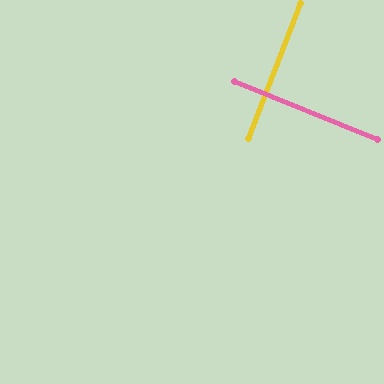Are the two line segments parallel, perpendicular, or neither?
Perpendicular — they meet at approximately 89°.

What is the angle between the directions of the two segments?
Approximately 89 degrees.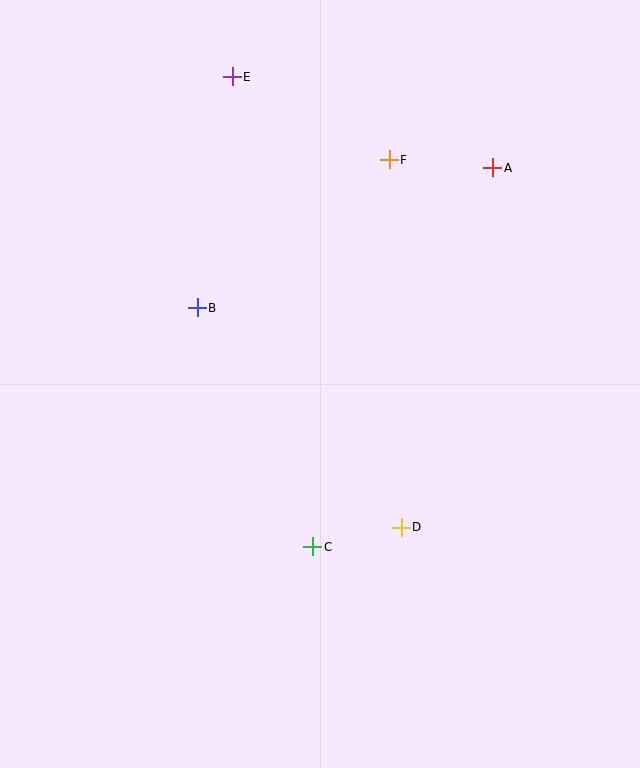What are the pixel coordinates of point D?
Point D is at (401, 527).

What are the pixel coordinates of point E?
Point E is at (232, 77).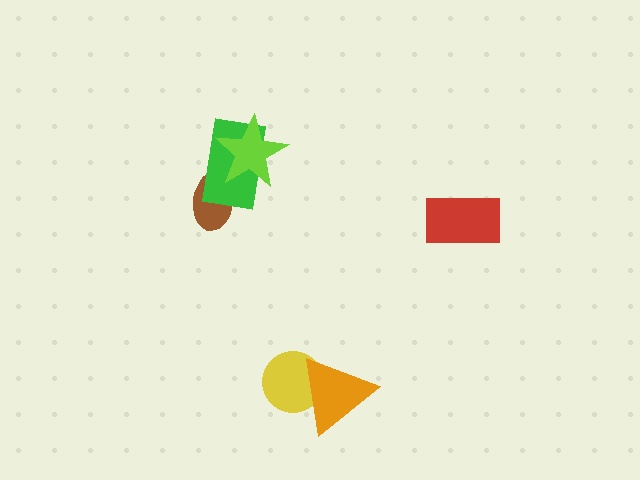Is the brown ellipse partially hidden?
Yes, it is partially covered by another shape.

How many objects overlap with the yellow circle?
1 object overlaps with the yellow circle.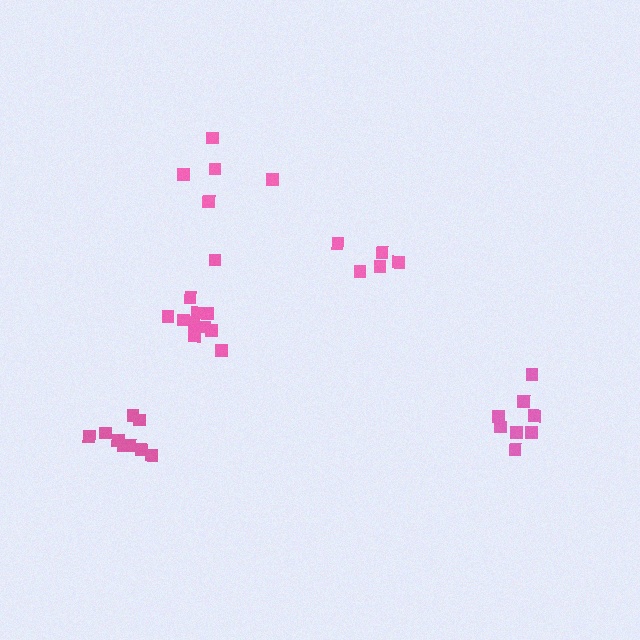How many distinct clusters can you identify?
There are 5 distinct clusters.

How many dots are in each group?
Group 1: 5 dots, Group 2: 5 dots, Group 3: 8 dots, Group 4: 10 dots, Group 5: 11 dots (39 total).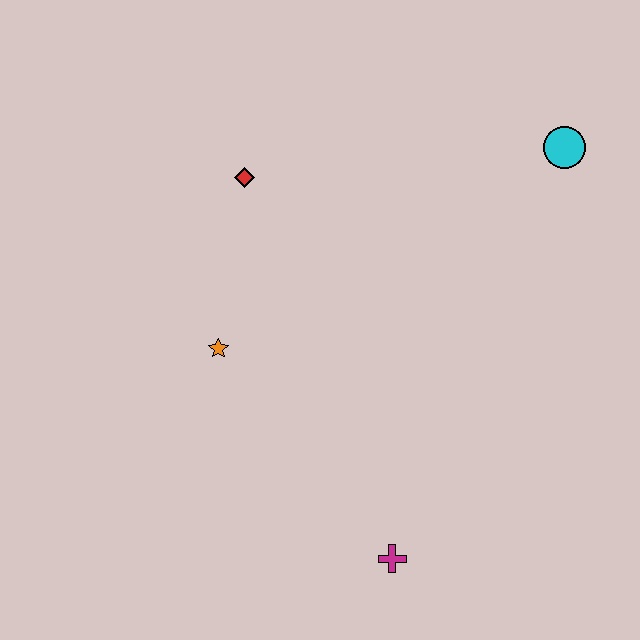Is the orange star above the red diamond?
No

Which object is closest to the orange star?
The red diamond is closest to the orange star.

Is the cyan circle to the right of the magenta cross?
Yes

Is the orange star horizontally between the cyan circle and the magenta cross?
No